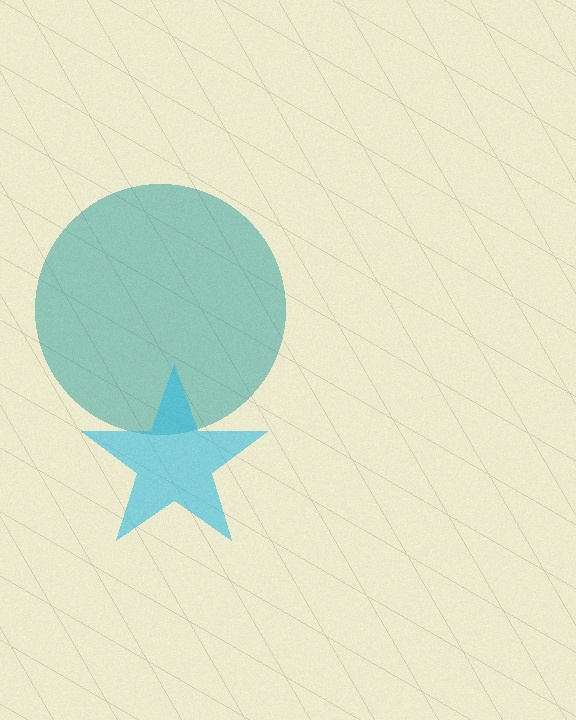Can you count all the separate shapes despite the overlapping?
Yes, there are 2 separate shapes.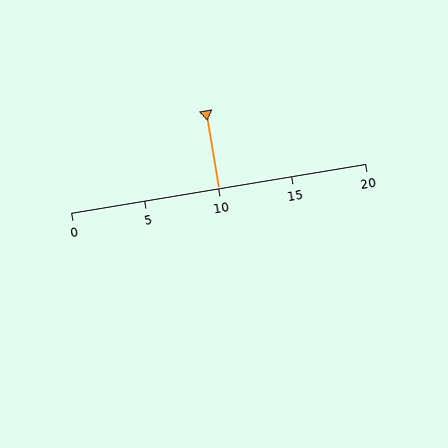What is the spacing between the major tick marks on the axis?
The major ticks are spaced 5 apart.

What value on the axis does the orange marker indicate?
The marker indicates approximately 10.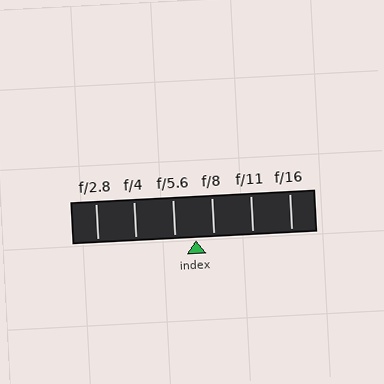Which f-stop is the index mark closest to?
The index mark is closest to f/8.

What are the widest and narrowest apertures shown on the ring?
The widest aperture shown is f/2.8 and the narrowest is f/16.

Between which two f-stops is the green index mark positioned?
The index mark is between f/5.6 and f/8.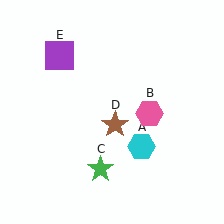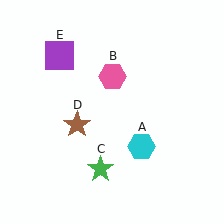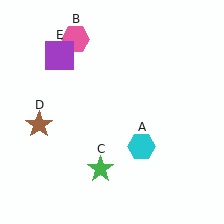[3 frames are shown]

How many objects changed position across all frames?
2 objects changed position: pink hexagon (object B), brown star (object D).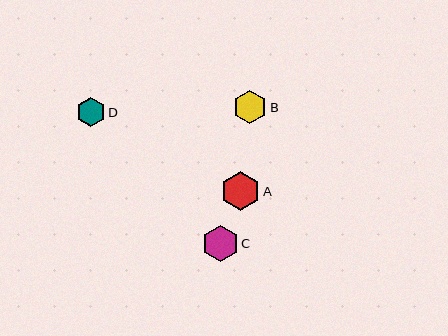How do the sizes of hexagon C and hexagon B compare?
Hexagon C and hexagon B are approximately the same size.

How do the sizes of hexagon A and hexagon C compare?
Hexagon A and hexagon C are approximately the same size.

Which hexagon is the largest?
Hexagon A is the largest with a size of approximately 39 pixels.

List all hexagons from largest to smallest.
From largest to smallest: A, C, B, D.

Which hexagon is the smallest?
Hexagon D is the smallest with a size of approximately 29 pixels.